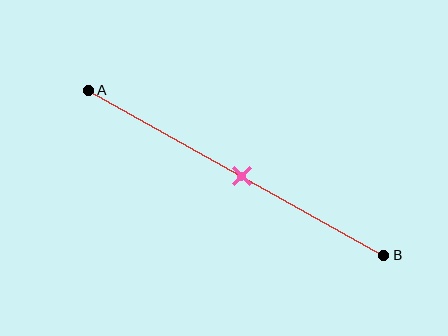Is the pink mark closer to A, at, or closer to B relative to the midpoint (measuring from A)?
The pink mark is approximately at the midpoint of segment AB.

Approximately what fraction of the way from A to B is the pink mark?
The pink mark is approximately 50% of the way from A to B.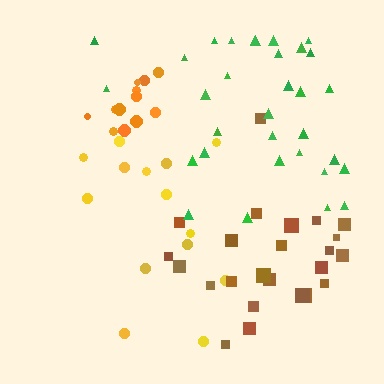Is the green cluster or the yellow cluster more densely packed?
Green.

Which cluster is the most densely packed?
Orange.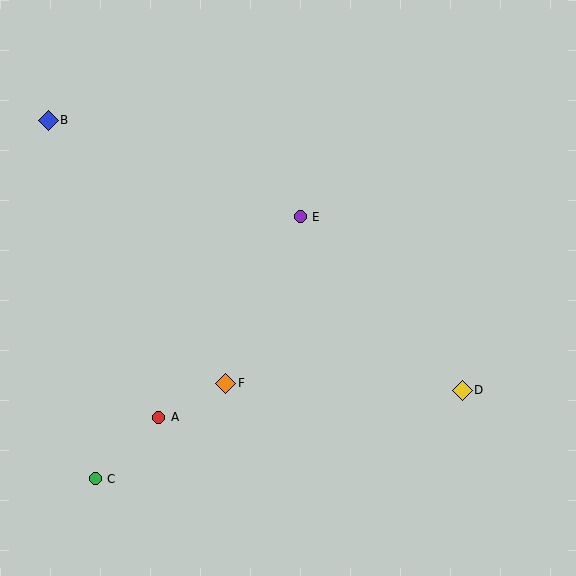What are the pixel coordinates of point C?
Point C is at (95, 479).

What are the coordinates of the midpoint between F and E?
The midpoint between F and E is at (263, 300).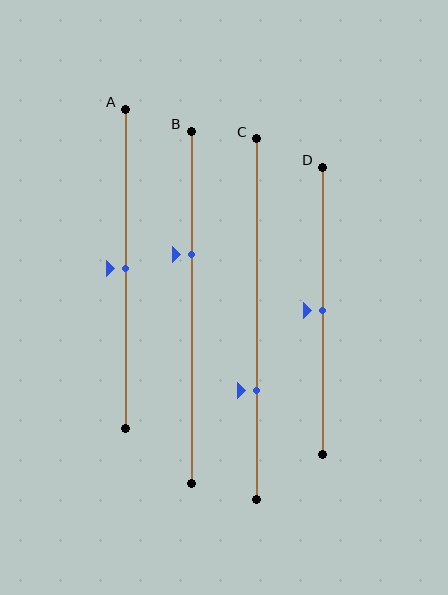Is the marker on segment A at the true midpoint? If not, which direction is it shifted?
Yes, the marker on segment A is at the true midpoint.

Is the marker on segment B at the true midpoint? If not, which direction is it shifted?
No, the marker on segment B is shifted upward by about 15% of the segment length.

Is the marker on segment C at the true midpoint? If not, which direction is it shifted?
No, the marker on segment C is shifted downward by about 20% of the segment length.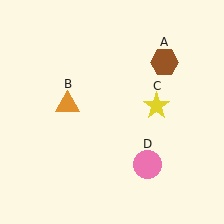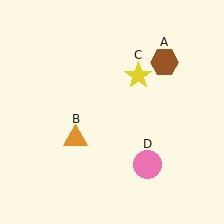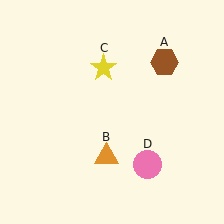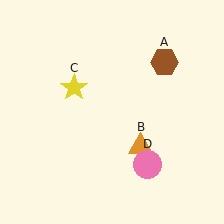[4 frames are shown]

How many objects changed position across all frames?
2 objects changed position: orange triangle (object B), yellow star (object C).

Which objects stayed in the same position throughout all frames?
Brown hexagon (object A) and pink circle (object D) remained stationary.